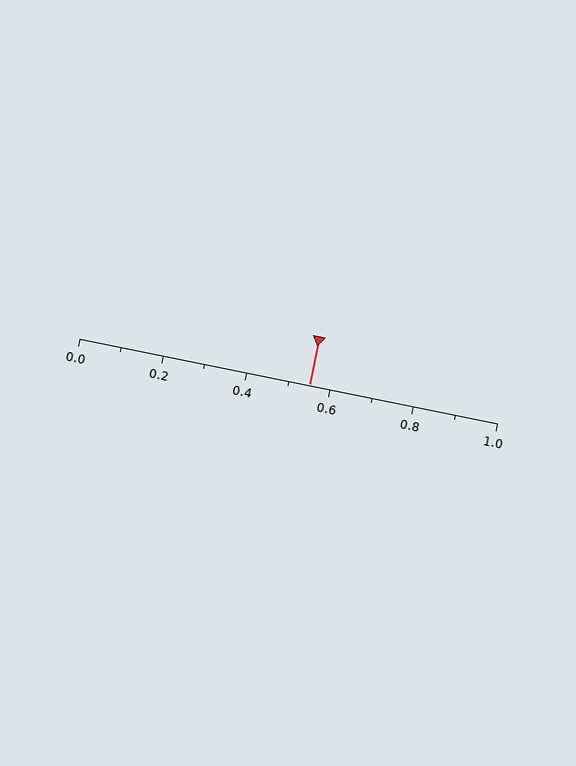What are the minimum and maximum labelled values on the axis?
The axis runs from 0.0 to 1.0.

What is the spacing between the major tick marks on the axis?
The major ticks are spaced 0.2 apart.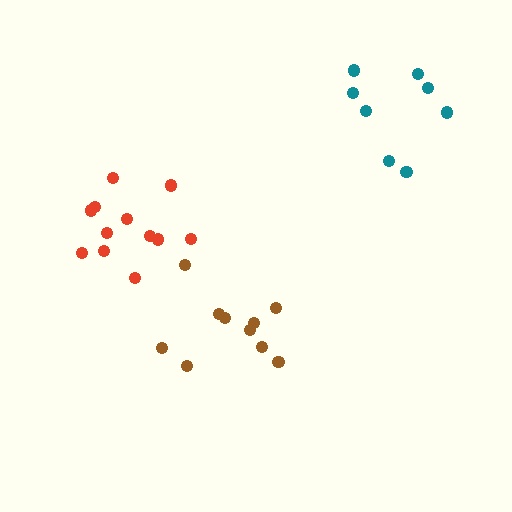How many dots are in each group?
Group 1: 8 dots, Group 2: 10 dots, Group 3: 12 dots (30 total).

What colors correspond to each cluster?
The clusters are colored: teal, brown, red.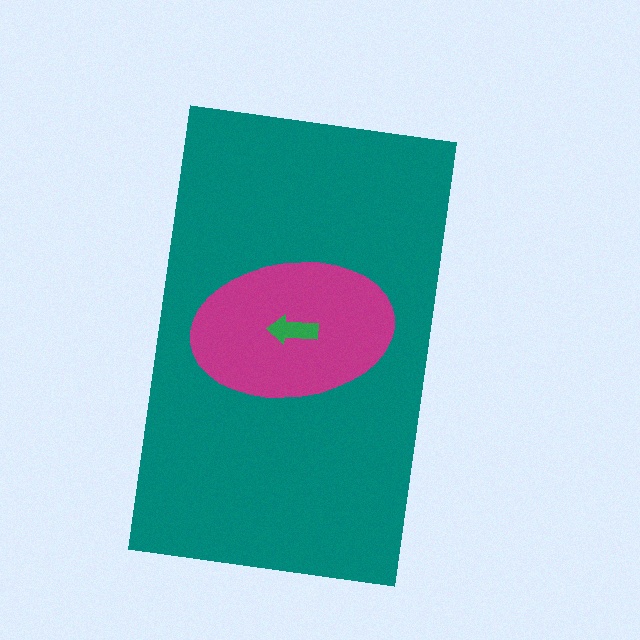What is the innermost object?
The green arrow.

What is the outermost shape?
The teal rectangle.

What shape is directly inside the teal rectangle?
The magenta ellipse.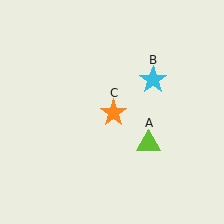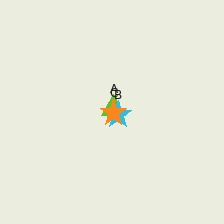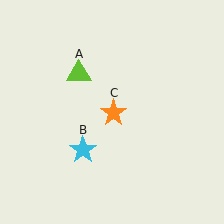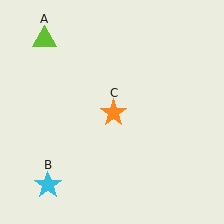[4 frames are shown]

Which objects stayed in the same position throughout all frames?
Orange star (object C) remained stationary.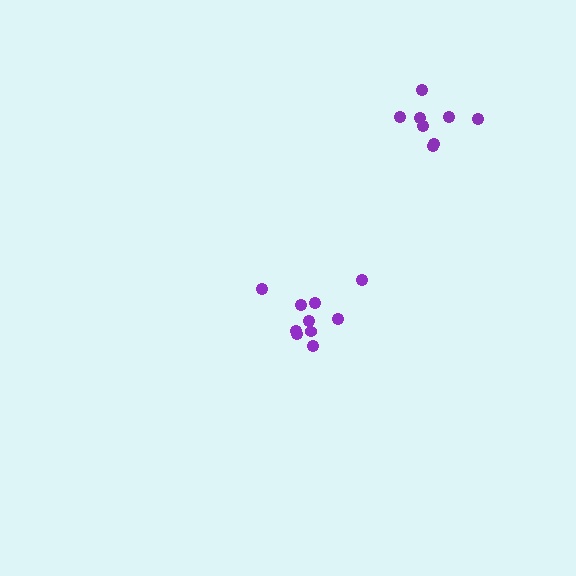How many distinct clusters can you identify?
There are 2 distinct clusters.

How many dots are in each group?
Group 1: 10 dots, Group 2: 8 dots (18 total).